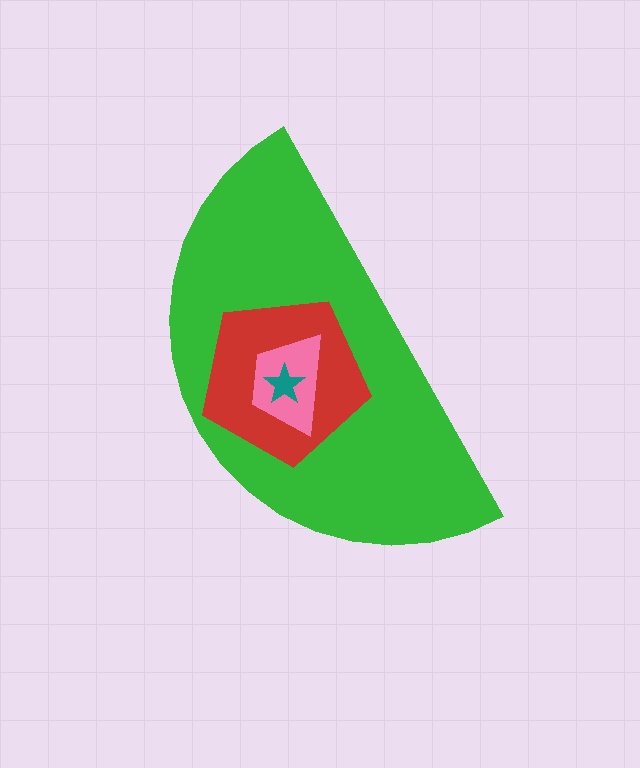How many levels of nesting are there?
4.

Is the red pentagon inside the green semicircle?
Yes.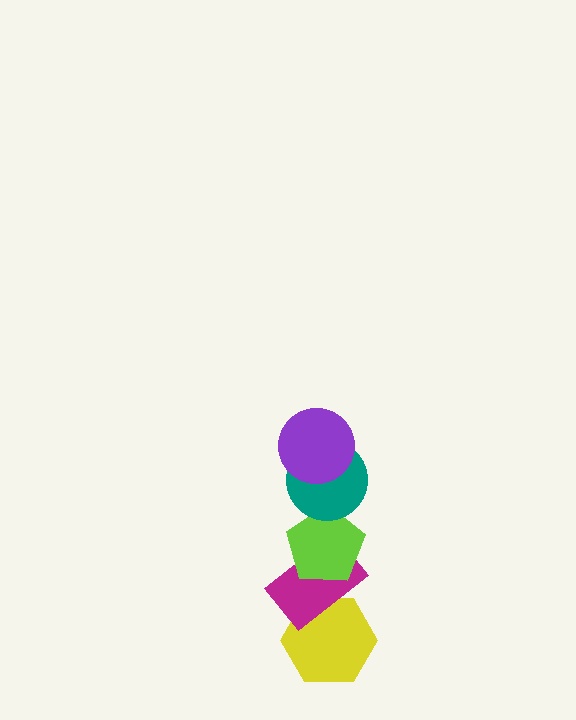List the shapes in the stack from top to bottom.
From top to bottom: the purple circle, the teal circle, the lime pentagon, the magenta rectangle, the yellow hexagon.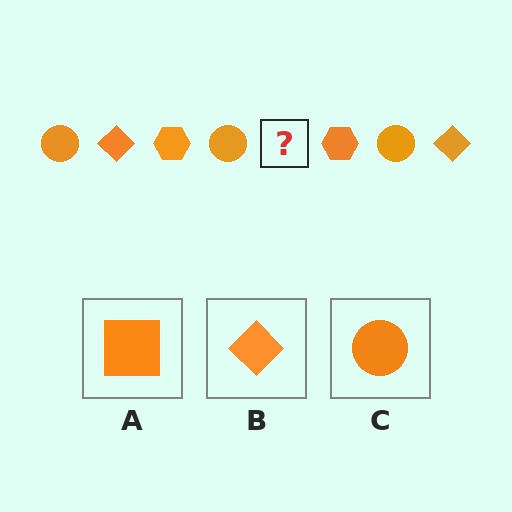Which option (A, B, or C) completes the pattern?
B.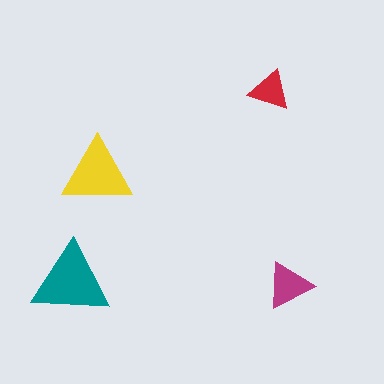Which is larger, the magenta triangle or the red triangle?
The magenta one.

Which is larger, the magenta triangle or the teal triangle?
The teal one.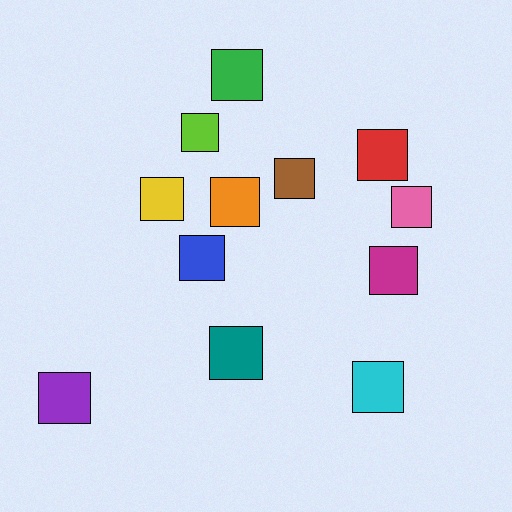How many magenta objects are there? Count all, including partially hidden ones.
There is 1 magenta object.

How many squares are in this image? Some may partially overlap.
There are 12 squares.